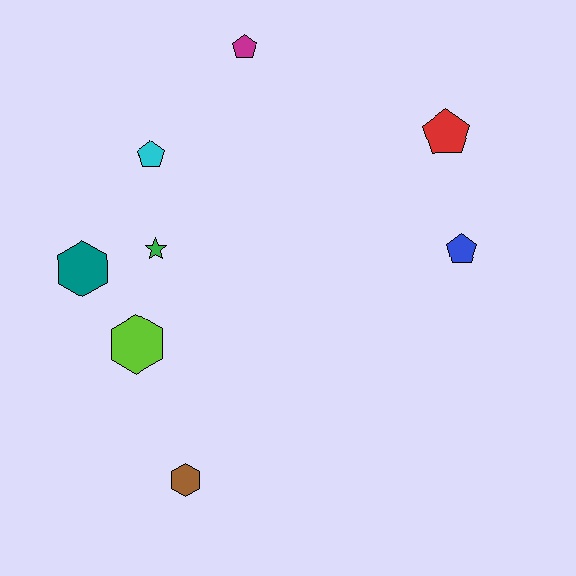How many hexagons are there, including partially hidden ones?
There are 3 hexagons.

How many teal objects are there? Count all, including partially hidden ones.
There is 1 teal object.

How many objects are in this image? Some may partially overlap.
There are 8 objects.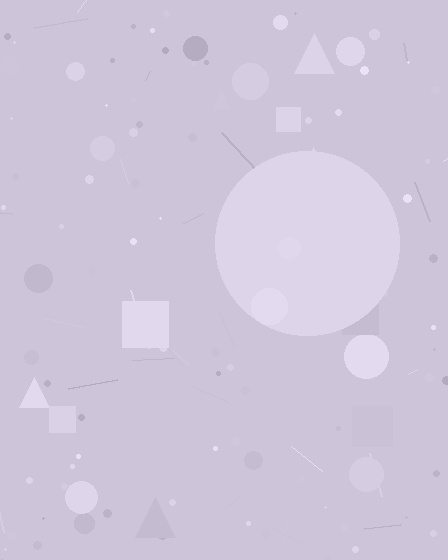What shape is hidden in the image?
A circle is hidden in the image.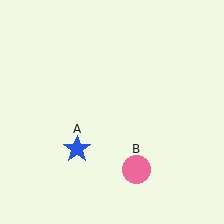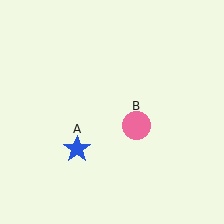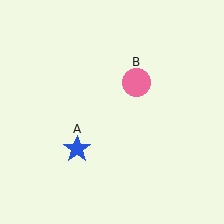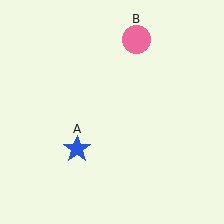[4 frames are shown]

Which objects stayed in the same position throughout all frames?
Blue star (object A) remained stationary.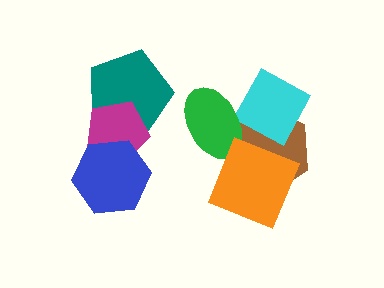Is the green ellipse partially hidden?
Yes, it is partially covered by another shape.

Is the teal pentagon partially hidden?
Yes, it is partially covered by another shape.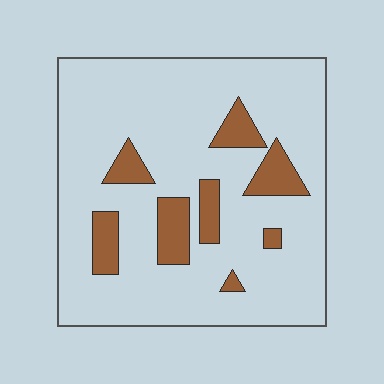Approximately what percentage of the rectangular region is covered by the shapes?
Approximately 15%.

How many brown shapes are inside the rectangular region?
8.